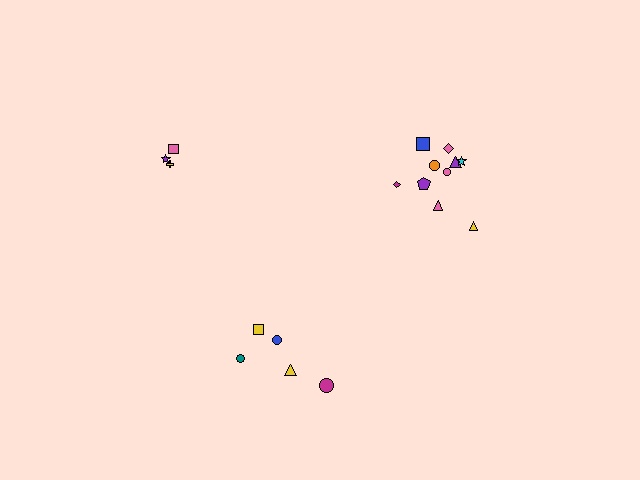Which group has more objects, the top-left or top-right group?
The top-right group.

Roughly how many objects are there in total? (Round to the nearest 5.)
Roughly 20 objects in total.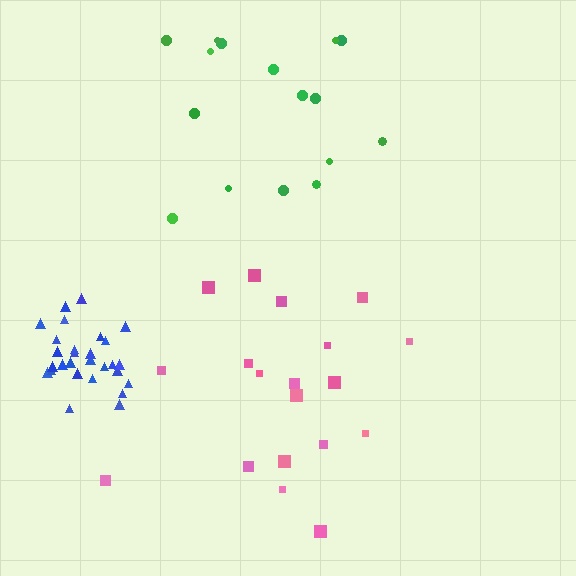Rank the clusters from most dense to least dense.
blue, green, pink.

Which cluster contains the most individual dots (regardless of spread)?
Blue (28).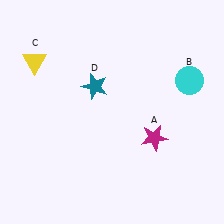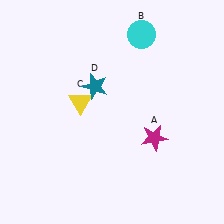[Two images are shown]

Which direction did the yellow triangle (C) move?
The yellow triangle (C) moved right.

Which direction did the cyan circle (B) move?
The cyan circle (B) moved left.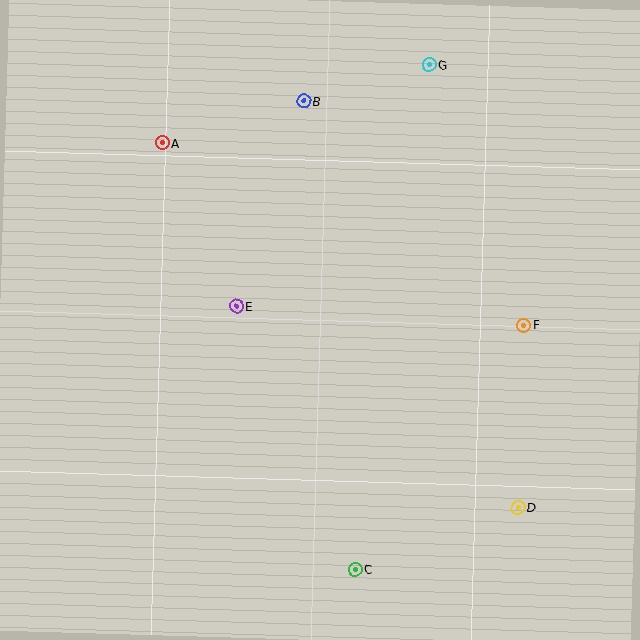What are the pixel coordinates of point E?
Point E is at (237, 306).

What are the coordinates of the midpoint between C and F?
The midpoint between C and F is at (439, 447).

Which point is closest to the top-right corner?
Point G is closest to the top-right corner.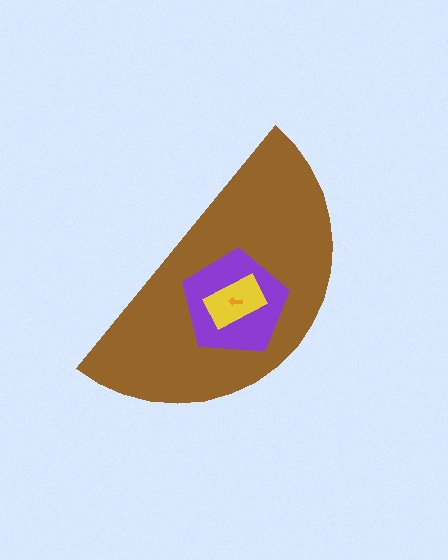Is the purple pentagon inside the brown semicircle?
Yes.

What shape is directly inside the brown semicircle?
The purple pentagon.